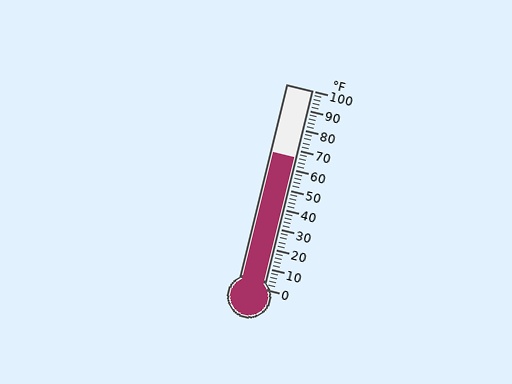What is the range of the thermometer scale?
The thermometer scale ranges from 0°F to 100°F.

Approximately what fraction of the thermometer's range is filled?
The thermometer is filled to approximately 65% of its range.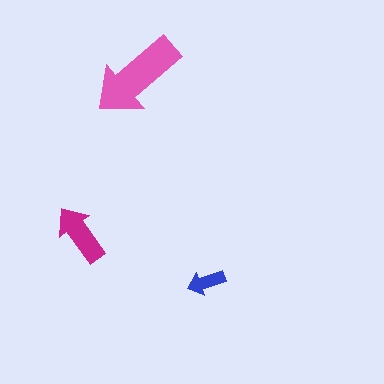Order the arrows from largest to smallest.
the pink one, the magenta one, the blue one.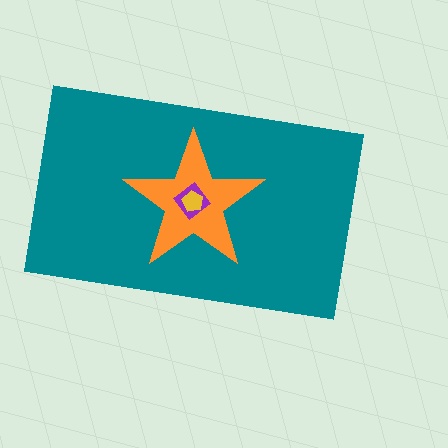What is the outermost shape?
The teal rectangle.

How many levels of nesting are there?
4.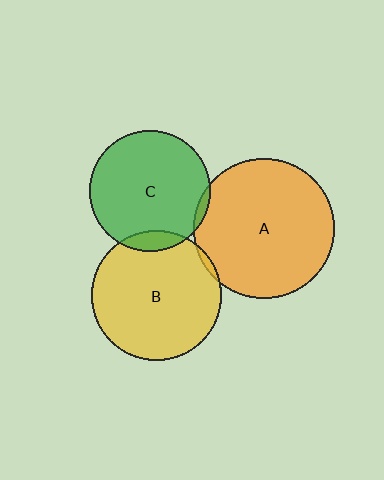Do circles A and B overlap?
Yes.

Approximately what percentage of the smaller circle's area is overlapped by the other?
Approximately 5%.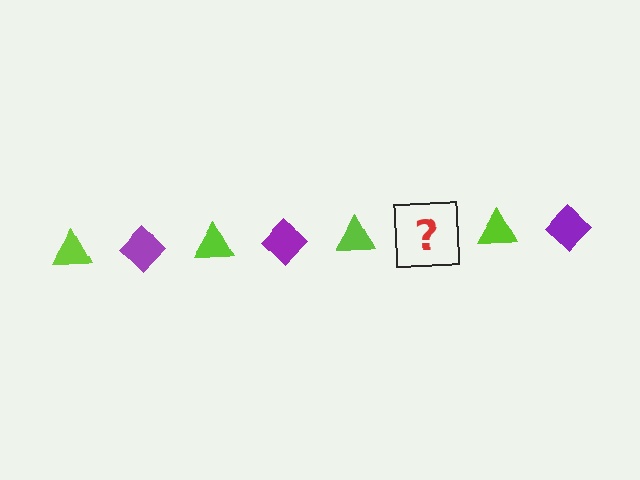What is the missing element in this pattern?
The missing element is a purple diamond.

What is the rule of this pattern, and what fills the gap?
The rule is that the pattern alternates between lime triangle and purple diamond. The gap should be filled with a purple diamond.